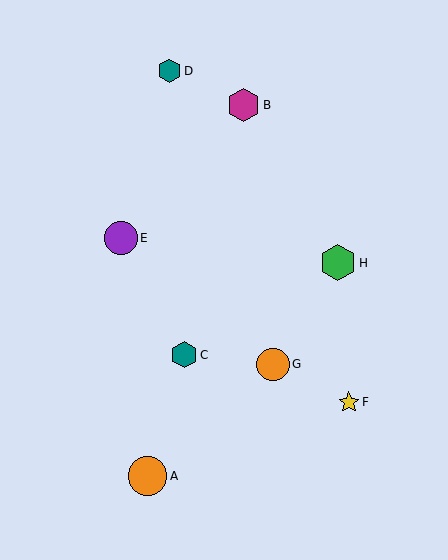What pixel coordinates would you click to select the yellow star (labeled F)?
Click at (349, 402) to select the yellow star F.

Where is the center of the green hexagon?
The center of the green hexagon is at (338, 263).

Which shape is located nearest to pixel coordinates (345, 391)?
The yellow star (labeled F) at (349, 402) is nearest to that location.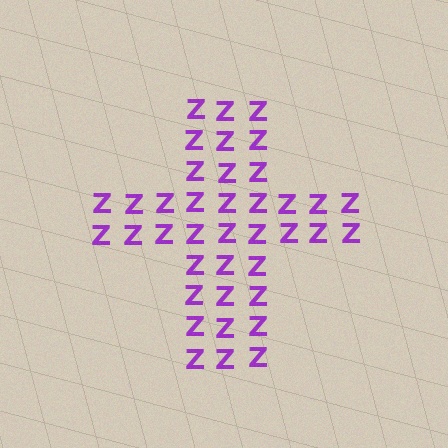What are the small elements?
The small elements are letter Z's.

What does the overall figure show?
The overall figure shows a cross.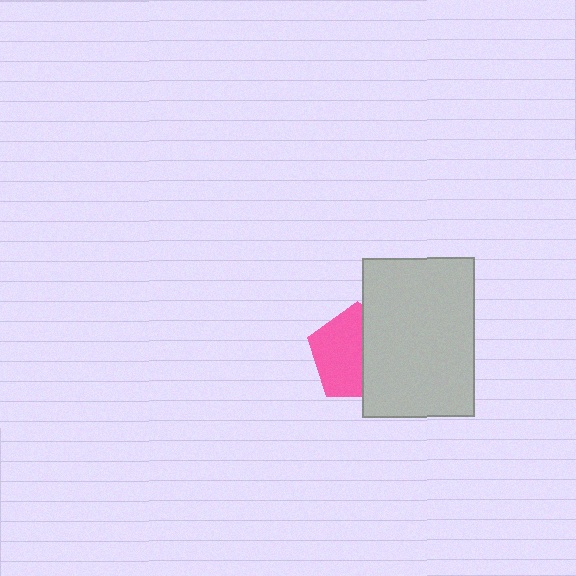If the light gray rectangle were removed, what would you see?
You would see the complete pink pentagon.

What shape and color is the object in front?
The object in front is a light gray rectangle.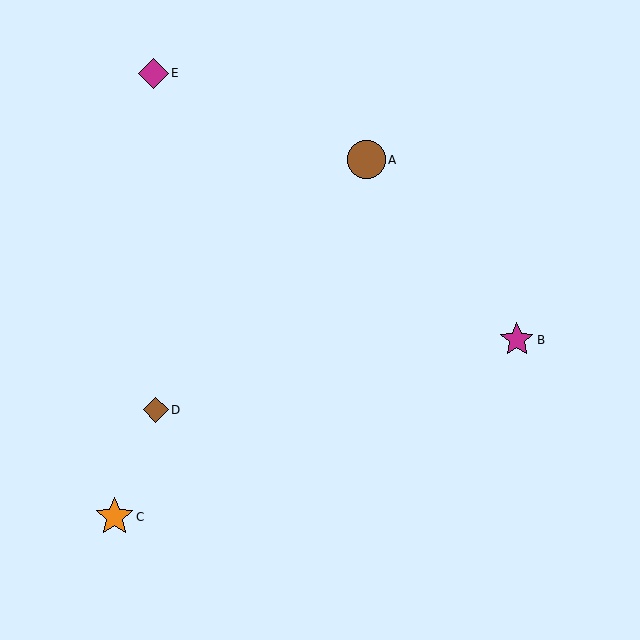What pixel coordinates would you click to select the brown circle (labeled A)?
Click at (367, 160) to select the brown circle A.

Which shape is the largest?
The orange star (labeled C) is the largest.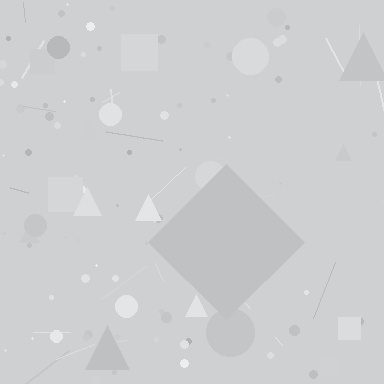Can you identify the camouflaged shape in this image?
The camouflaged shape is a diamond.